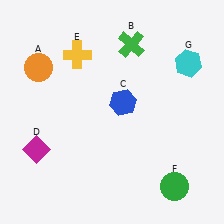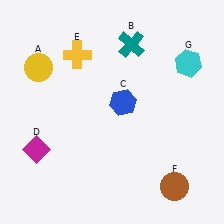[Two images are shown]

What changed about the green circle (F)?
In Image 1, F is green. In Image 2, it changed to brown.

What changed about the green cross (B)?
In Image 1, B is green. In Image 2, it changed to teal.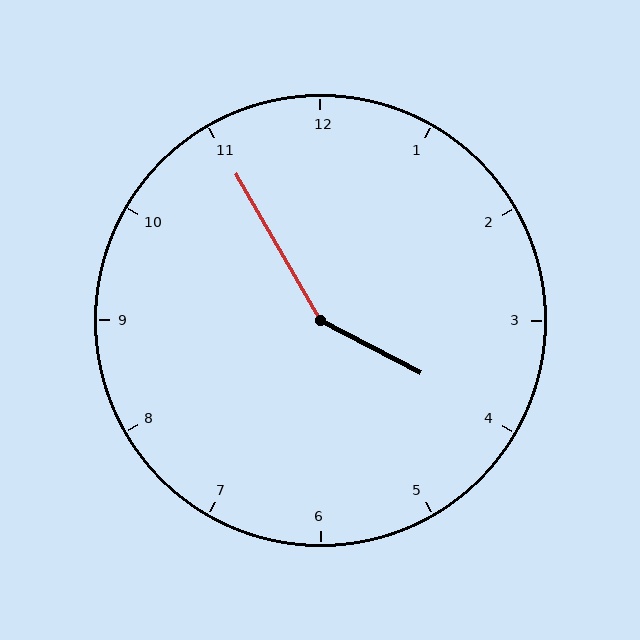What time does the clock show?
3:55.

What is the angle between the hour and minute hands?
Approximately 148 degrees.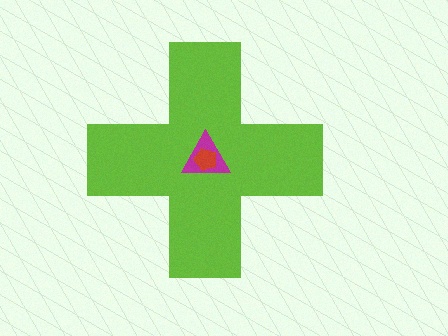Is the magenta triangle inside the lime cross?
Yes.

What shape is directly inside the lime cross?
The magenta triangle.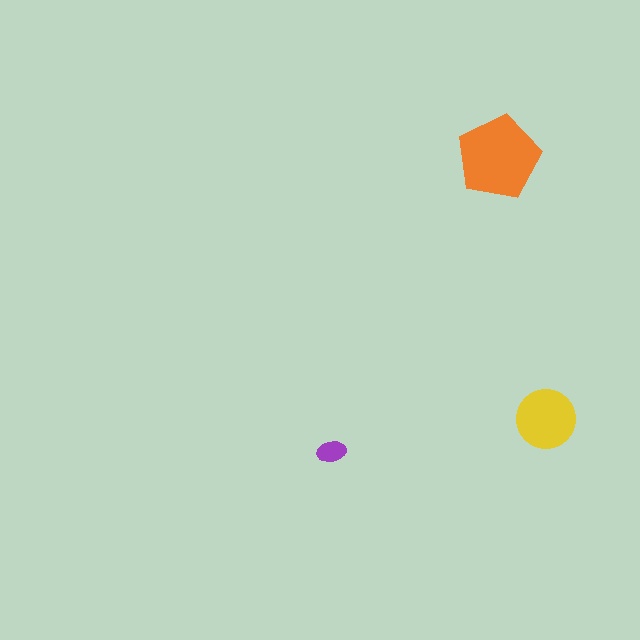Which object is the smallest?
The purple ellipse.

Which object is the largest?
The orange pentagon.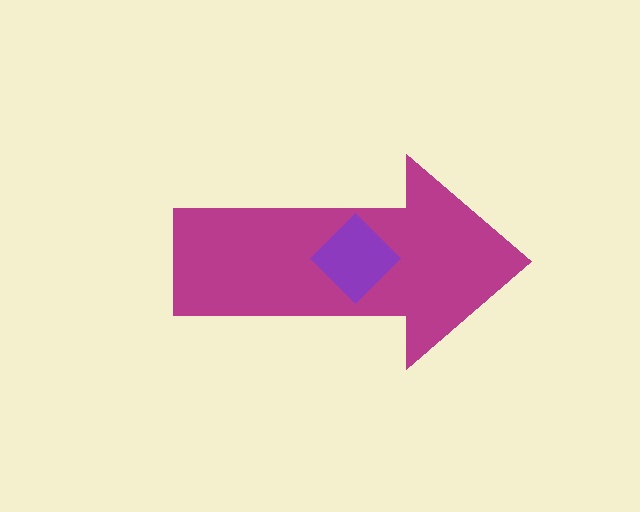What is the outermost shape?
The magenta arrow.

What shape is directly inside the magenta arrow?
The purple diamond.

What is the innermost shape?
The purple diamond.